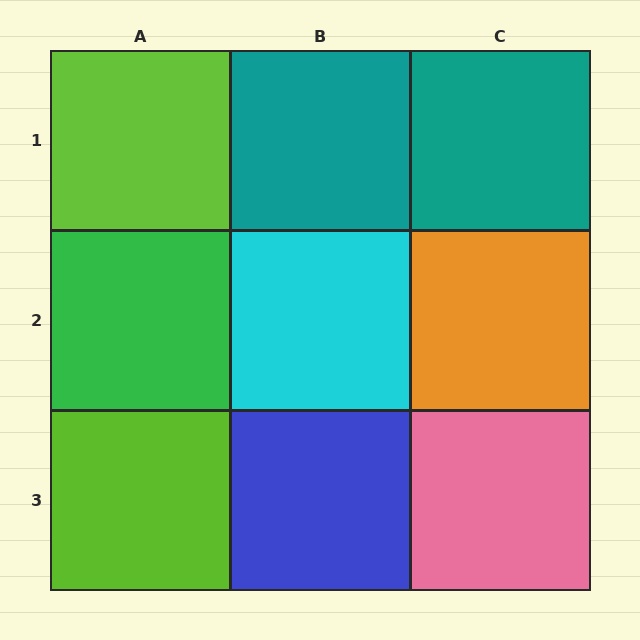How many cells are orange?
1 cell is orange.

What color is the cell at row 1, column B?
Teal.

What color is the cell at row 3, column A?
Lime.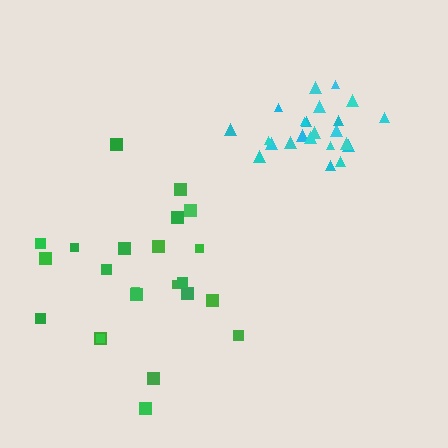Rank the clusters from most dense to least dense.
cyan, green.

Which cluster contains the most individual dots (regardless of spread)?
Cyan (23).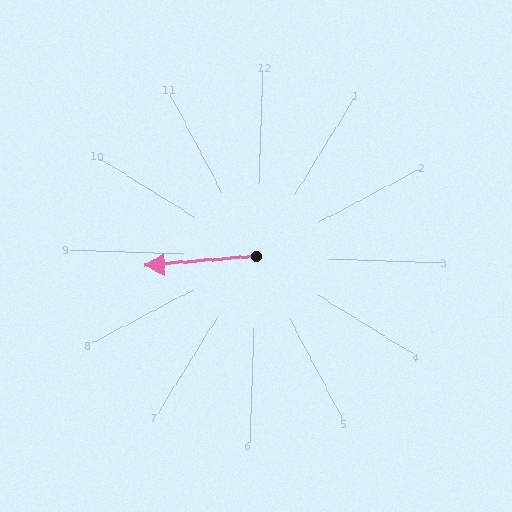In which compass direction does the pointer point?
West.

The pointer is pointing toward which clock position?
Roughly 9 o'clock.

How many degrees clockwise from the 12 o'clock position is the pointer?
Approximately 263 degrees.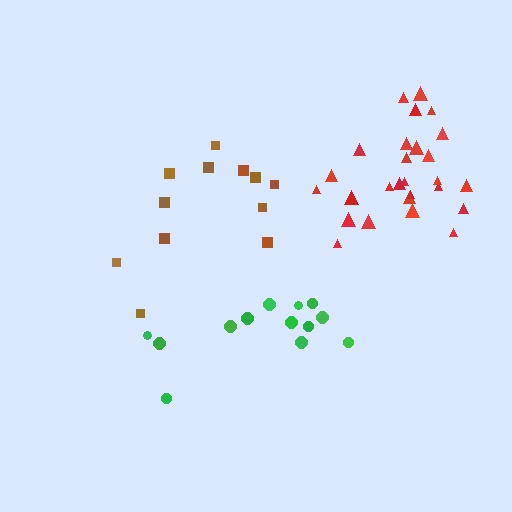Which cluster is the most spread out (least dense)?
Brown.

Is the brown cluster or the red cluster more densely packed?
Red.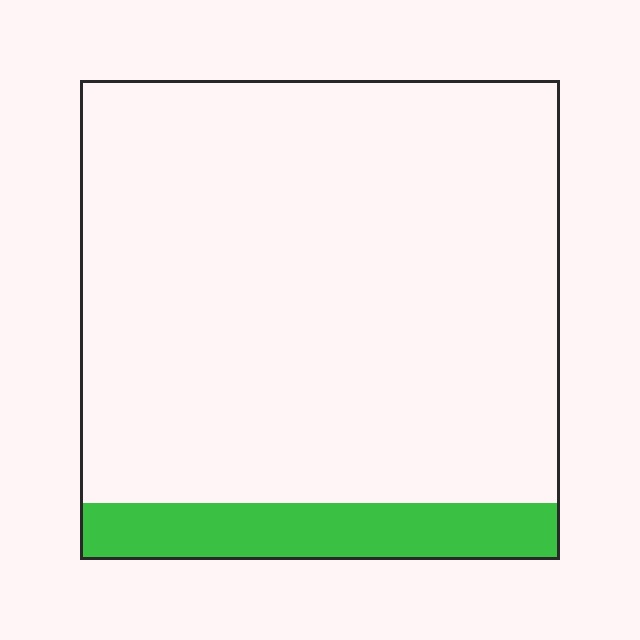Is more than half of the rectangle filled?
No.